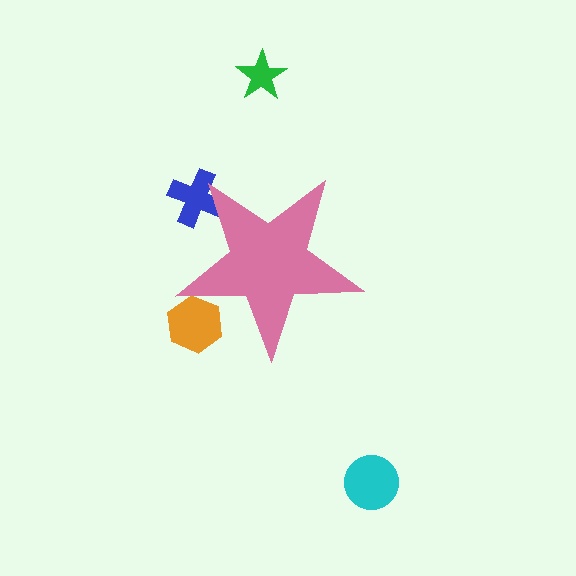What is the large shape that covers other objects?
A pink star.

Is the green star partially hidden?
No, the green star is fully visible.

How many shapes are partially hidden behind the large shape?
2 shapes are partially hidden.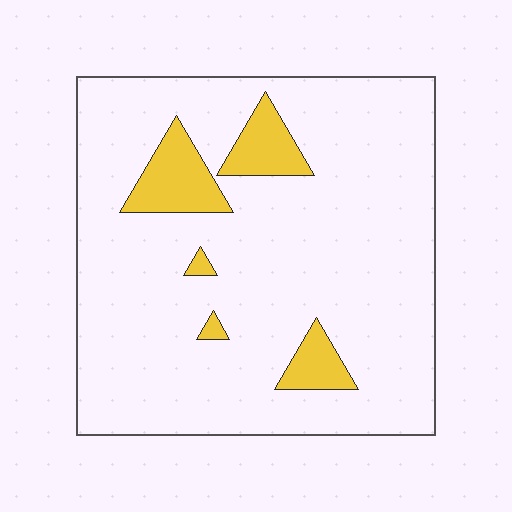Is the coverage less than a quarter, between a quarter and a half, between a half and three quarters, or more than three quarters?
Less than a quarter.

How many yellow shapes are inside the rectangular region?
5.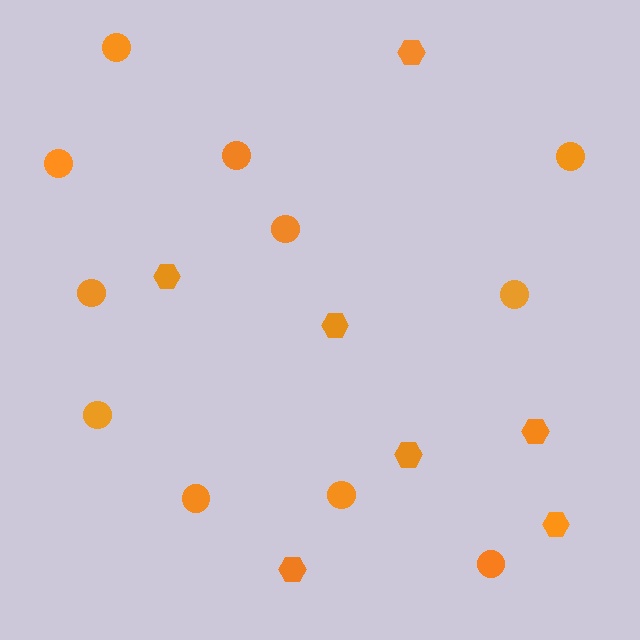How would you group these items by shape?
There are 2 groups: one group of circles (11) and one group of hexagons (7).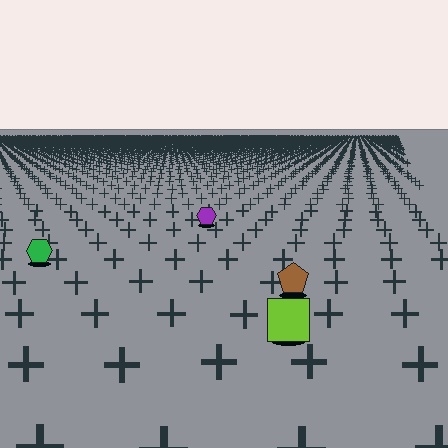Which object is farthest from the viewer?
The purple hexagon is farthest from the viewer. It appears smaller and the ground texture around it is denser.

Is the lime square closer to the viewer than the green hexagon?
Yes. The lime square is closer — you can tell from the texture gradient: the ground texture is coarser near it.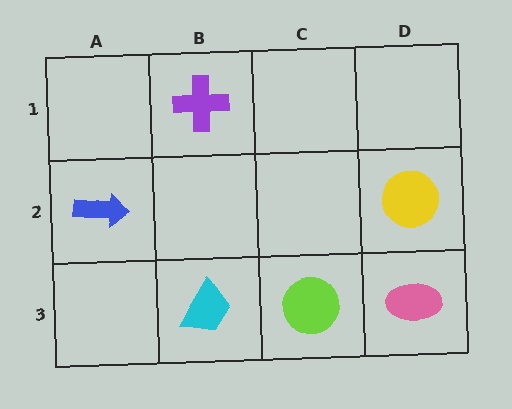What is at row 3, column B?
A cyan trapezoid.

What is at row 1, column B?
A purple cross.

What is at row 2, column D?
A yellow circle.